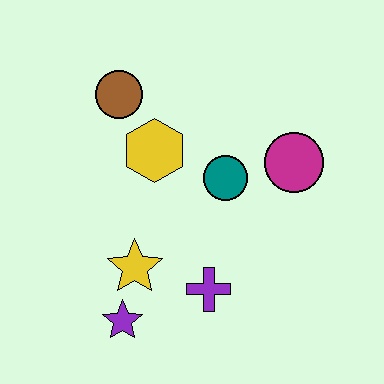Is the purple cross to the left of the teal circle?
Yes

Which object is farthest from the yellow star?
The magenta circle is farthest from the yellow star.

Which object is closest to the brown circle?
The yellow hexagon is closest to the brown circle.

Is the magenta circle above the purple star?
Yes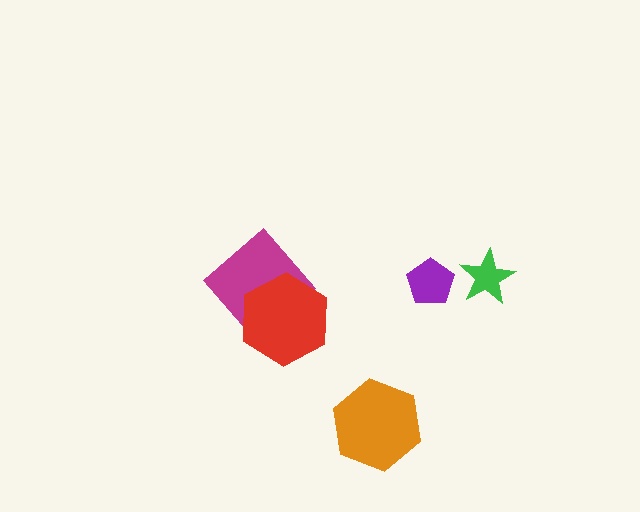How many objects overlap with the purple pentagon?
0 objects overlap with the purple pentagon.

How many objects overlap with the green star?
0 objects overlap with the green star.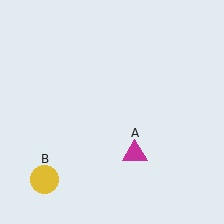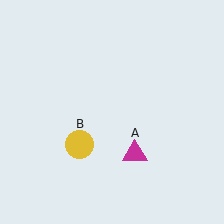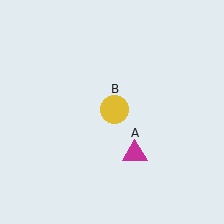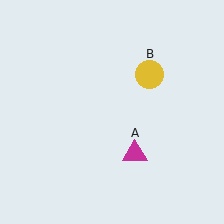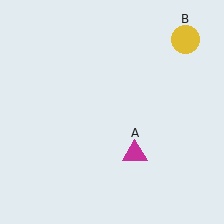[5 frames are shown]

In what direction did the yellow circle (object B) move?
The yellow circle (object B) moved up and to the right.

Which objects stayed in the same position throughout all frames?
Magenta triangle (object A) remained stationary.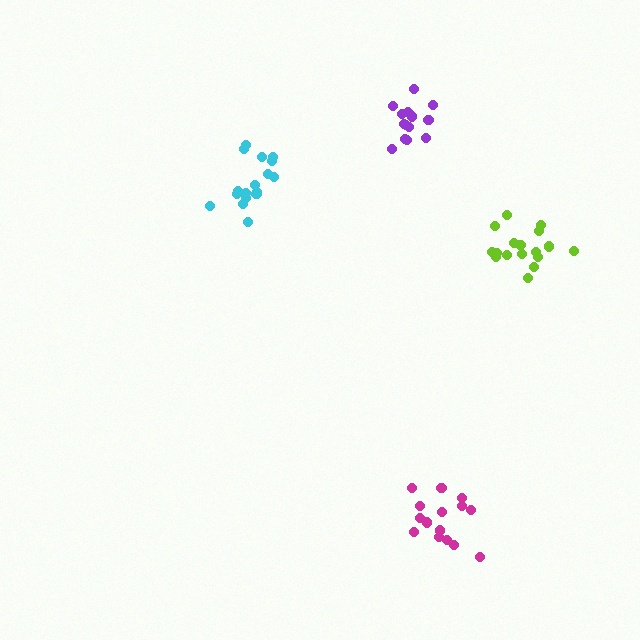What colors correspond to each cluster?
The clusters are colored: lime, magenta, purple, cyan.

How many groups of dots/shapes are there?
There are 4 groups.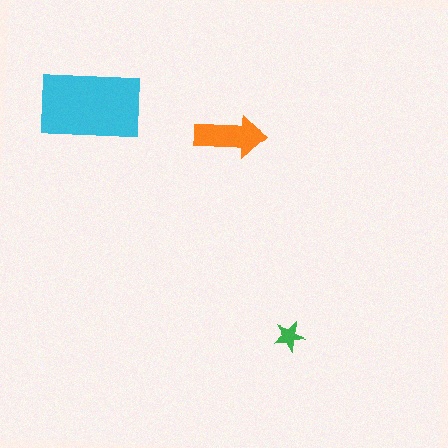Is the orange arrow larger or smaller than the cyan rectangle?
Smaller.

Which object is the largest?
The cyan rectangle.